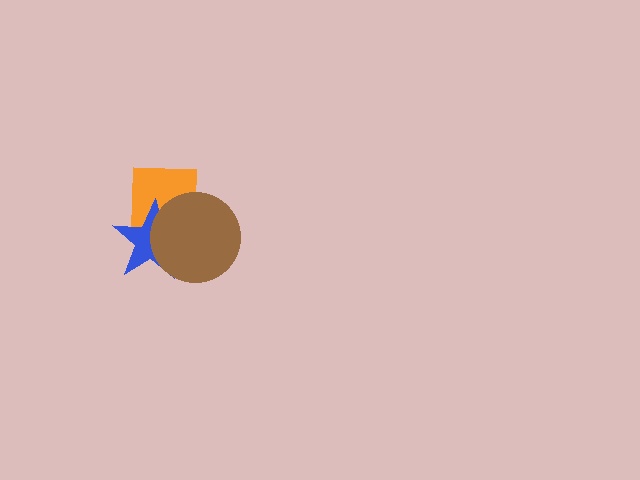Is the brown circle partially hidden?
No, no other shape covers it.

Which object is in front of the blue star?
The brown circle is in front of the blue star.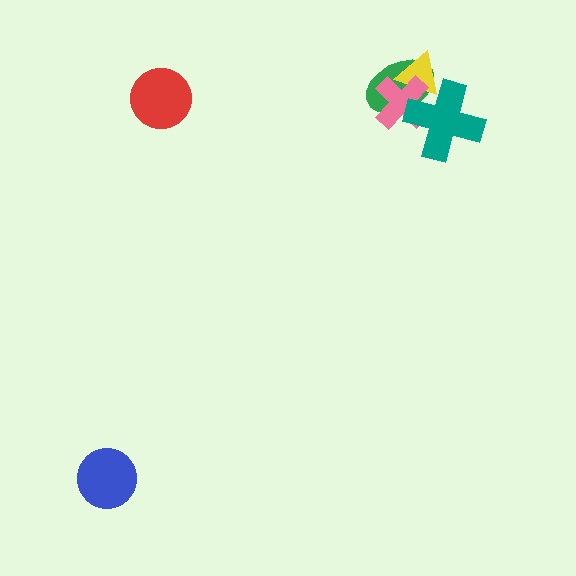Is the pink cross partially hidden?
Yes, it is partially covered by another shape.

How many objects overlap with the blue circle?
0 objects overlap with the blue circle.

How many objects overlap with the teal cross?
3 objects overlap with the teal cross.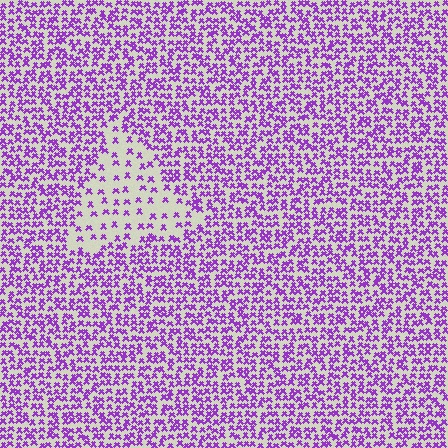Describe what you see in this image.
The image contains small purple elements arranged at two different densities. A triangle-shaped region is visible where the elements are less densely packed than the surrounding area.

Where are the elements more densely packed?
The elements are more densely packed outside the triangle boundary.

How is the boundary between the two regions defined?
The boundary is defined by a change in element density (approximately 2.6x ratio). All elements are the same color, size, and shape.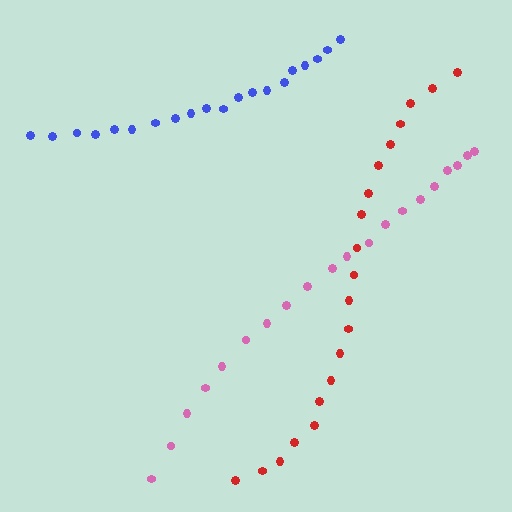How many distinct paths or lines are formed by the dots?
There are 3 distinct paths.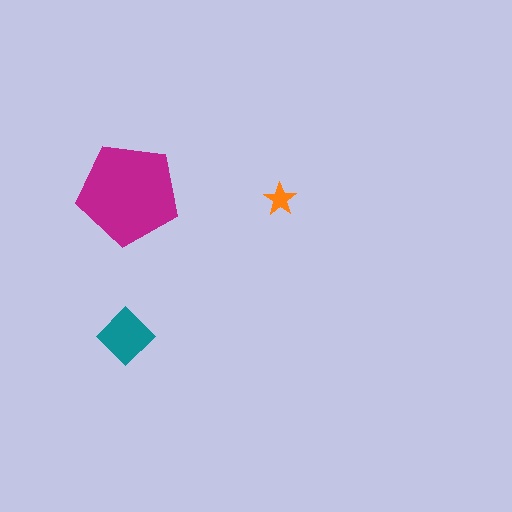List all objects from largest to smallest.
The magenta pentagon, the teal diamond, the orange star.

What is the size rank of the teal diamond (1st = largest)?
2nd.